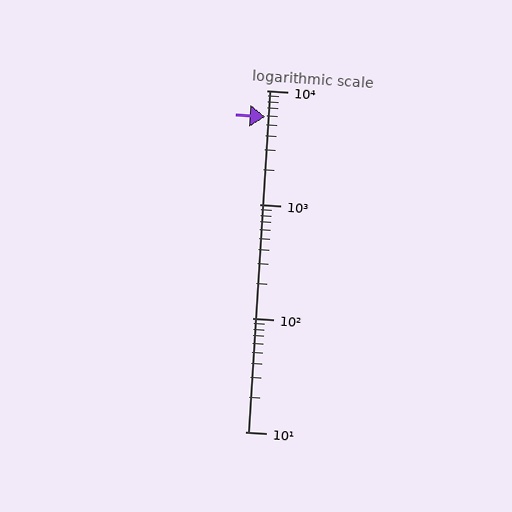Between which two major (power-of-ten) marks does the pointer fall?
The pointer is between 1000 and 10000.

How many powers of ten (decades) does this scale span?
The scale spans 3 decades, from 10 to 10000.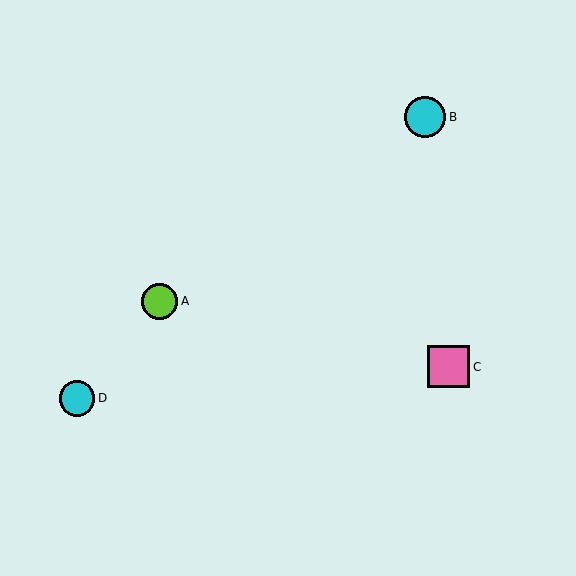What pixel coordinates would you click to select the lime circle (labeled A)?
Click at (159, 301) to select the lime circle A.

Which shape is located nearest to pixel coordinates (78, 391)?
The cyan circle (labeled D) at (77, 398) is nearest to that location.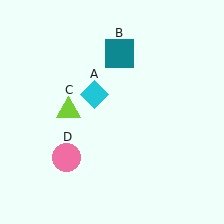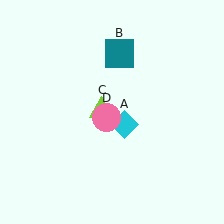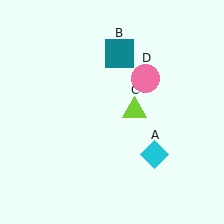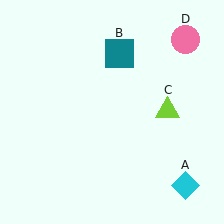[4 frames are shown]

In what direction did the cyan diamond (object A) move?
The cyan diamond (object A) moved down and to the right.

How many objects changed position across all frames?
3 objects changed position: cyan diamond (object A), lime triangle (object C), pink circle (object D).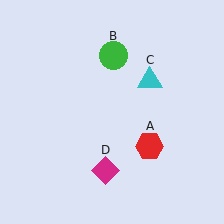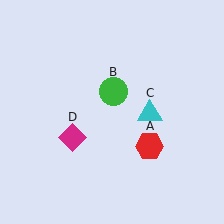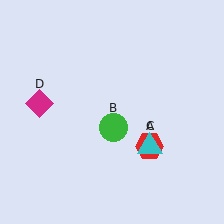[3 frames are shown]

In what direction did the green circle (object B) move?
The green circle (object B) moved down.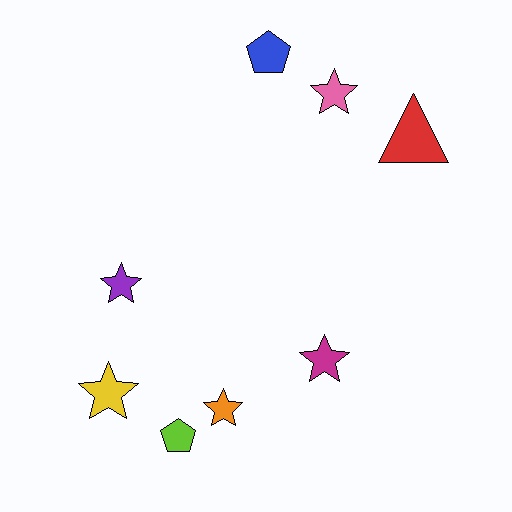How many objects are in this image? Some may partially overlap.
There are 8 objects.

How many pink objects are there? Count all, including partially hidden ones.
There is 1 pink object.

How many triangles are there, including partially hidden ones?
There is 1 triangle.